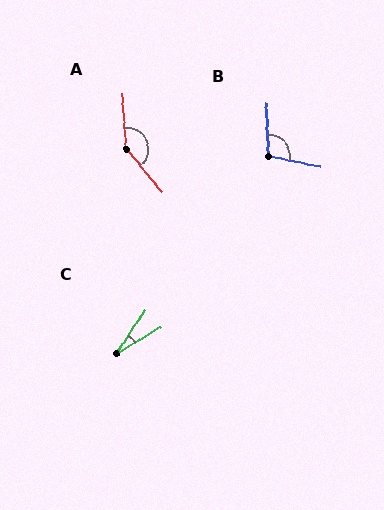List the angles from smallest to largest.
C (26°), B (103°), A (145°).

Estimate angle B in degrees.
Approximately 103 degrees.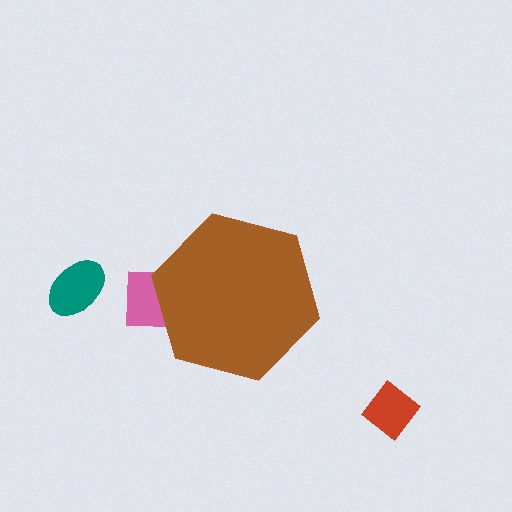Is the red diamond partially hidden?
No, the red diamond is fully visible.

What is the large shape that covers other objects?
A brown hexagon.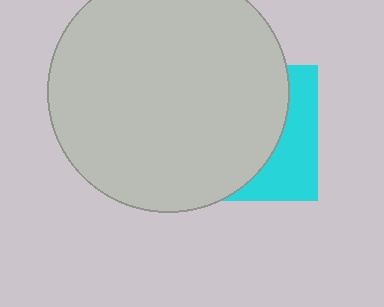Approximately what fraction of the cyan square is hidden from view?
Roughly 68% of the cyan square is hidden behind the light gray circle.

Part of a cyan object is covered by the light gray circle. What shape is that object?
It is a square.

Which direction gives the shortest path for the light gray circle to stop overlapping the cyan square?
Moving left gives the shortest separation.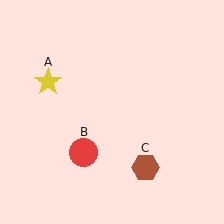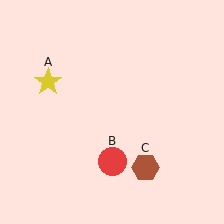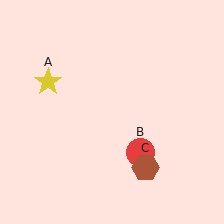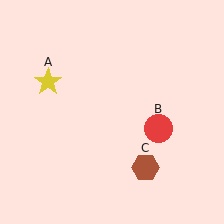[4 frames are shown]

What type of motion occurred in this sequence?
The red circle (object B) rotated counterclockwise around the center of the scene.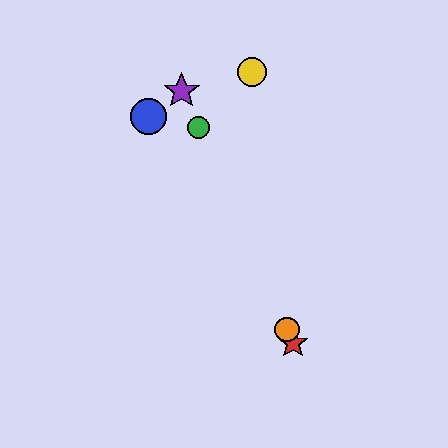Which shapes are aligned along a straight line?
The red star, the green circle, the purple star, the orange circle are aligned along a straight line.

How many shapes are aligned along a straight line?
4 shapes (the red star, the green circle, the purple star, the orange circle) are aligned along a straight line.